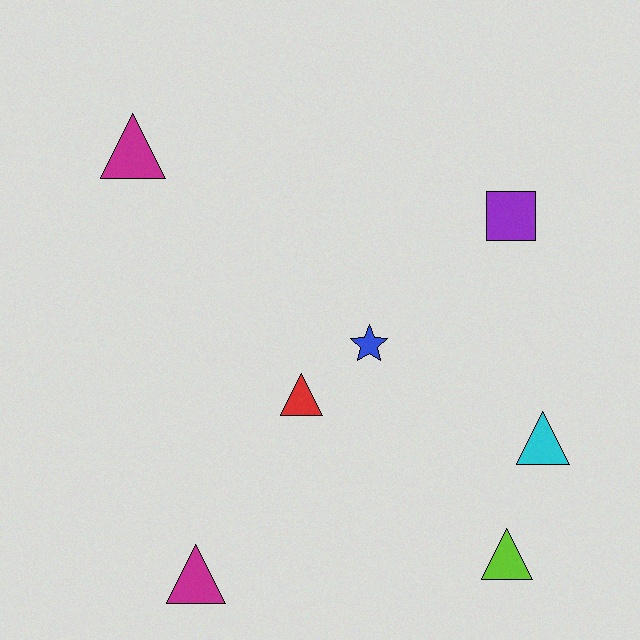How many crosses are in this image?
There are no crosses.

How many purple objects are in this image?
There is 1 purple object.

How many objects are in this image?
There are 7 objects.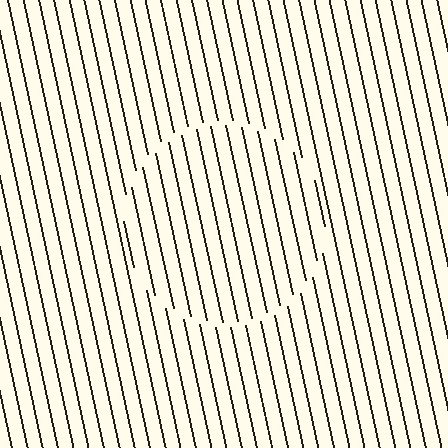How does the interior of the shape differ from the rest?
The interior of the shape contains the same grating, shifted by half a period — the contour is defined by the phase discontinuity where line-ends from the inner and outer gratings abut.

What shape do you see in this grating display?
An illusory circle. The interior of the shape contains the same grating, shifted by half a period — the contour is defined by the phase discontinuity where line-ends from the inner and outer gratings abut.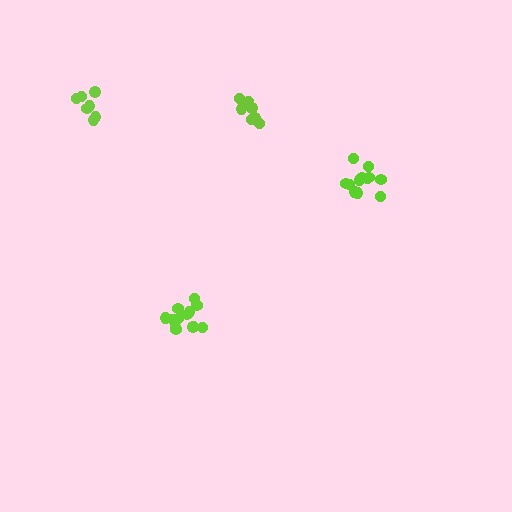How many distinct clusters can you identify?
There are 4 distinct clusters.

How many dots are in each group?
Group 1: 13 dots, Group 2: 7 dots, Group 3: 7 dots, Group 4: 12 dots (39 total).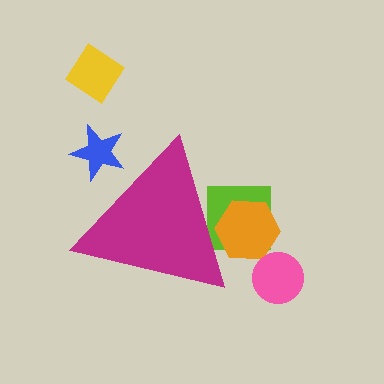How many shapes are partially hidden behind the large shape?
3 shapes are partially hidden.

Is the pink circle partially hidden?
No, the pink circle is fully visible.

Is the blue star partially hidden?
Yes, the blue star is partially hidden behind the magenta triangle.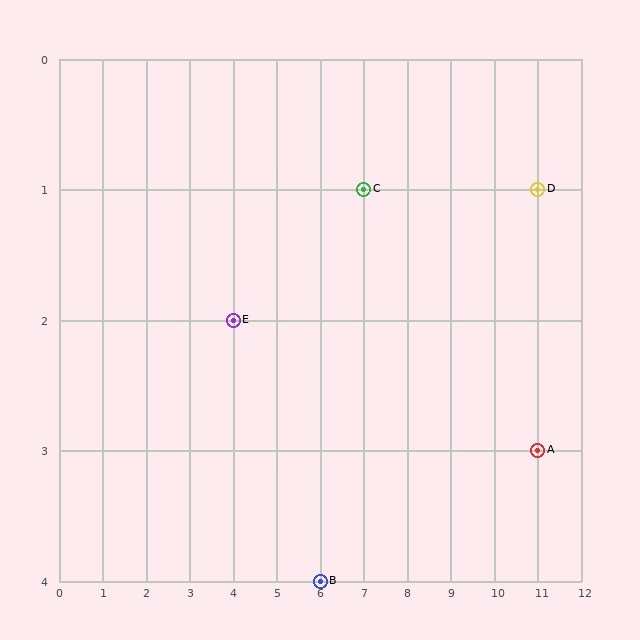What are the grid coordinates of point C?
Point C is at grid coordinates (7, 1).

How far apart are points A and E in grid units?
Points A and E are 7 columns and 1 row apart (about 7.1 grid units diagonally).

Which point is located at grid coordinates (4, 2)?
Point E is at (4, 2).